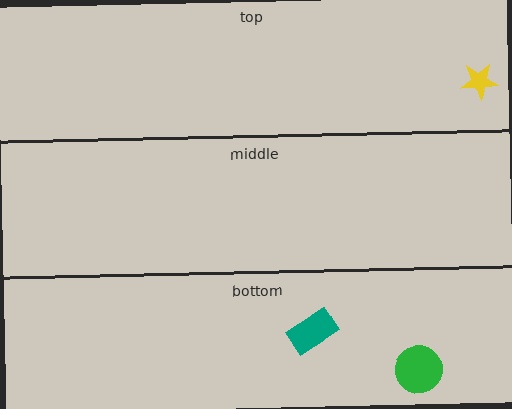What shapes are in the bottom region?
The teal rectangle, the green circle.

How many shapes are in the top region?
1.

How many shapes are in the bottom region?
2.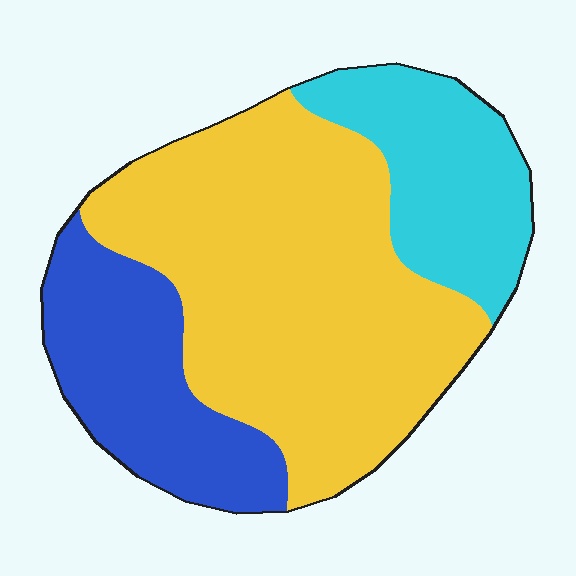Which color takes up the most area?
Yellow, at roughly 55%.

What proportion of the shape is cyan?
Cyan takes up about one fifth (1/5) of the shape.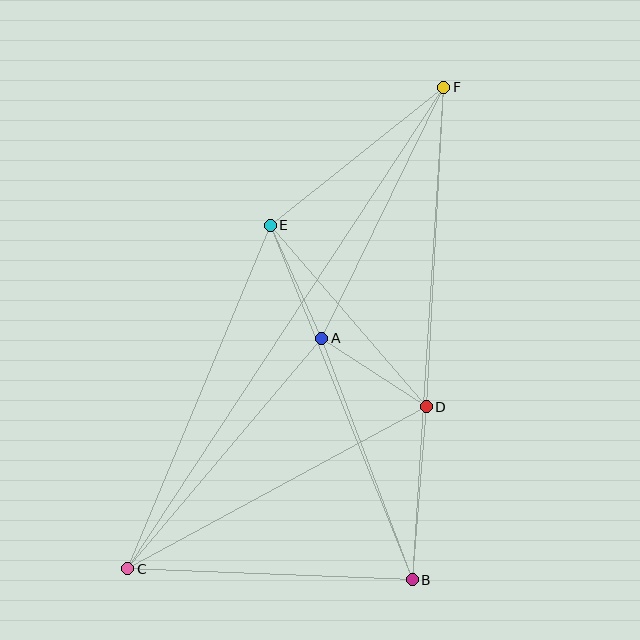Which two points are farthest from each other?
Points C and F are farthest from each other.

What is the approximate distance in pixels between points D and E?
The distance between D and E is approximately 239 pixels.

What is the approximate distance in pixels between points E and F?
The distance between E and F is approximately 221 pixels.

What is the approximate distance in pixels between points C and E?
The distance between C and E is approximately 372 pixels.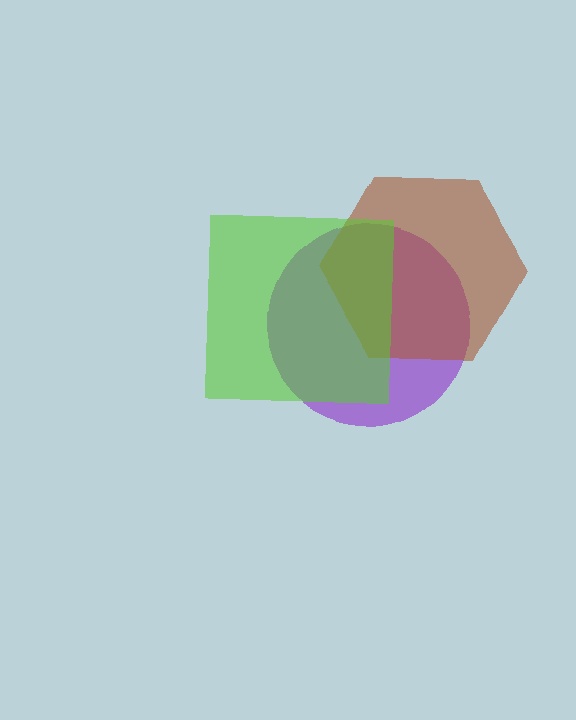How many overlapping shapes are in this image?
There are 3 overlapping shapes in the image.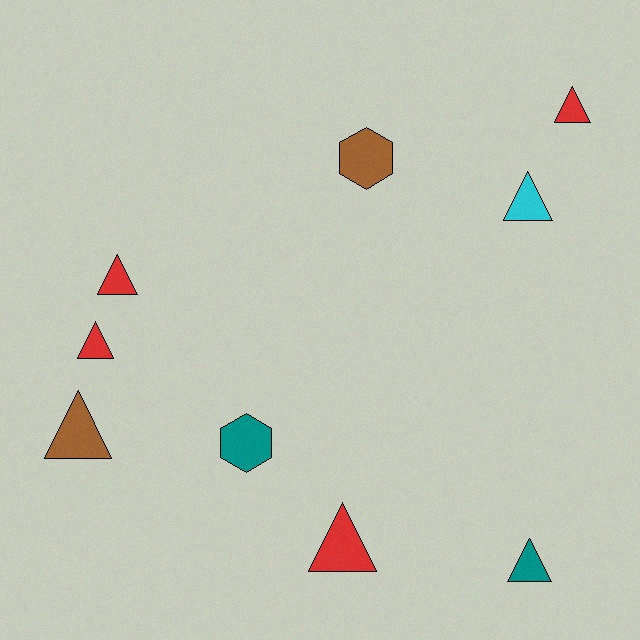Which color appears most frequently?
Red, with 4 objects.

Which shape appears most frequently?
Triangle, with 7 objects.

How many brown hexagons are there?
There is 1 brown hexagon.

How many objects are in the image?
There are 9 objects.